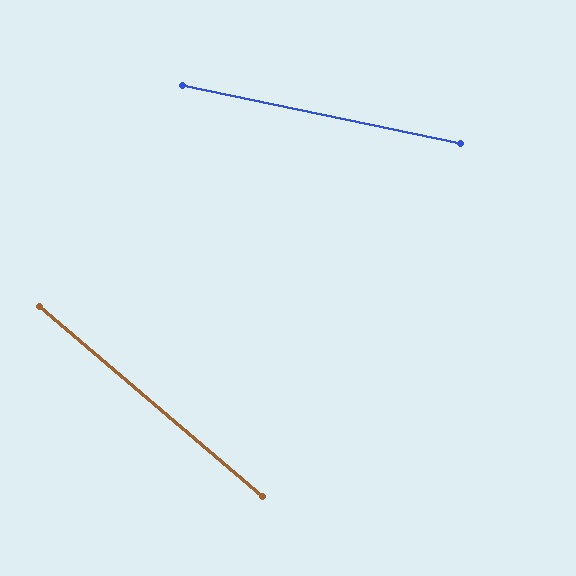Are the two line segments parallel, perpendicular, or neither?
Neither parallel nor perpendicular — they differ by about 28°.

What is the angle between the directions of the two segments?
Approximately 28 degrees.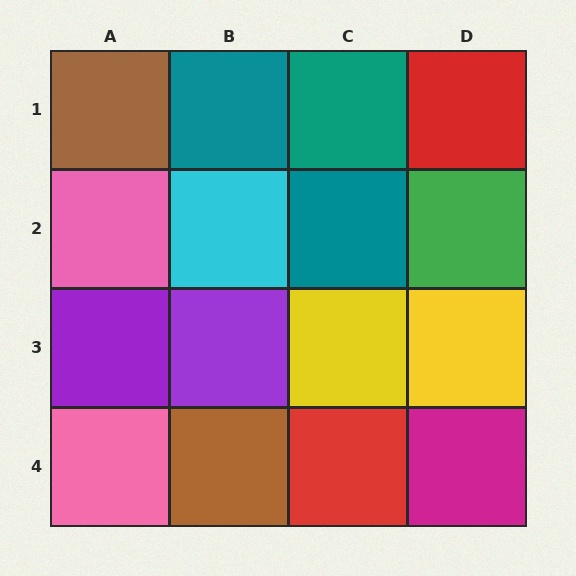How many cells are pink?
2 cells are pink.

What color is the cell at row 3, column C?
Yellow.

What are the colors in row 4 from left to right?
Pink, brown, red, magenta.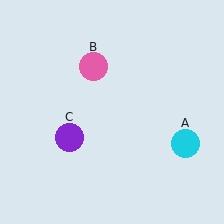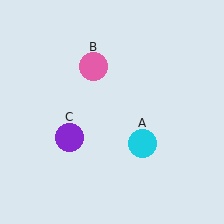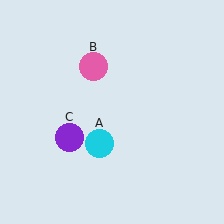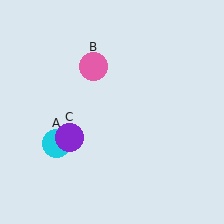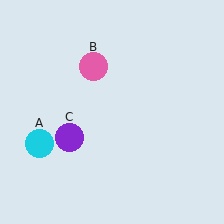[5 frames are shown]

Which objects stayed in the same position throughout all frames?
Pink circle (object B) and purple circle (object C) remained stationary.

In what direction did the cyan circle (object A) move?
The cyan circle (object A) moved left.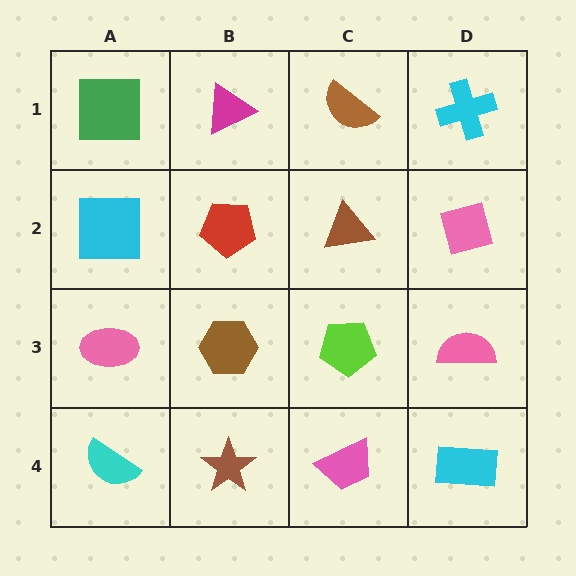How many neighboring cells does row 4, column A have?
2.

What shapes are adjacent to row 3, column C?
A brown triangle (row 2, column C), a pink trapezoid (row 4, column C), a brown hexagon (row 3, column B), a pink semicircle (row 3, column D).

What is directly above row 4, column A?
A pink ellipse.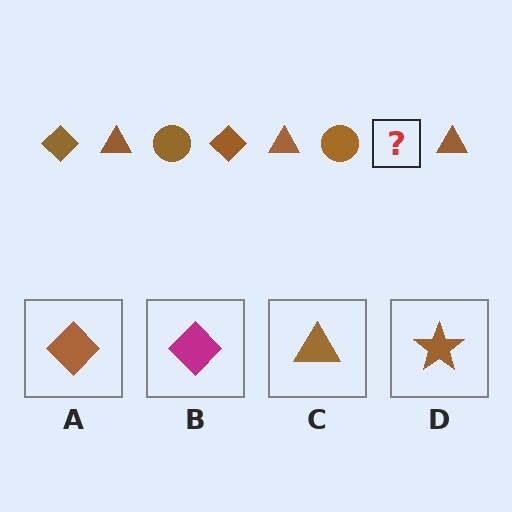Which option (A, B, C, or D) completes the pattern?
A.